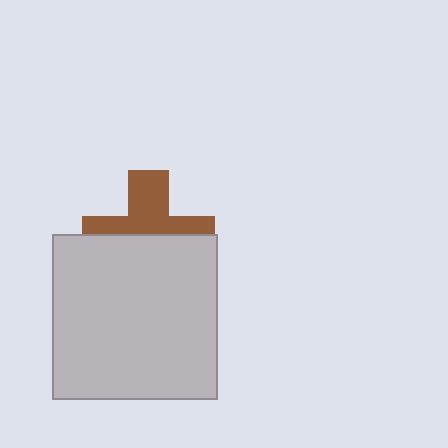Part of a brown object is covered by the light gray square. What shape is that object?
It is a cross.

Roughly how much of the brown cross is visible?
About half of it is visible (roughly 46%).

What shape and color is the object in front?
The object in front is a light gray square.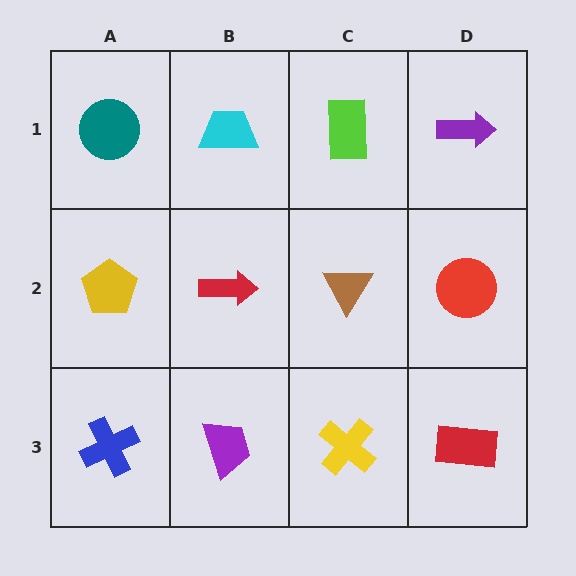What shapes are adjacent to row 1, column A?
A yellow pentagon (row 2, column A), a cyan trapezoid (row 1, column B).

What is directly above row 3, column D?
A red circle.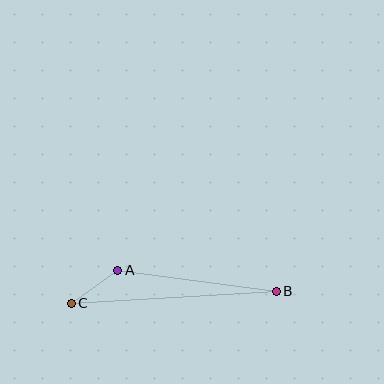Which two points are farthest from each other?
Points B and C are farthest from each other.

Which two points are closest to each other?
Points A and C are closest to each other.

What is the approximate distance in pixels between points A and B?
The distance between A and B is approximately 160 pixels.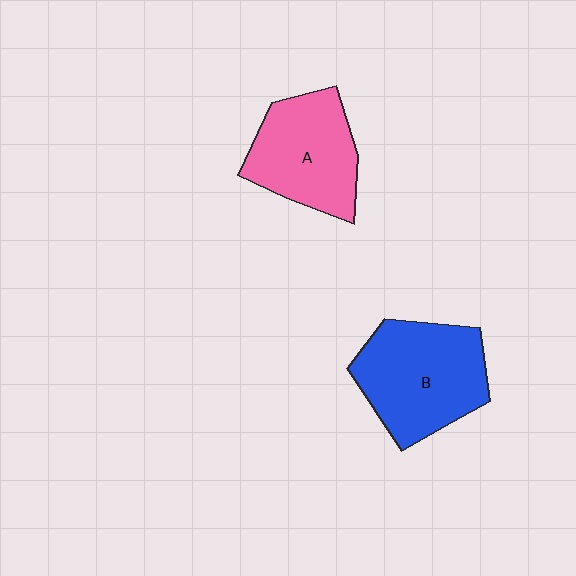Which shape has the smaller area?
Shape A (pink).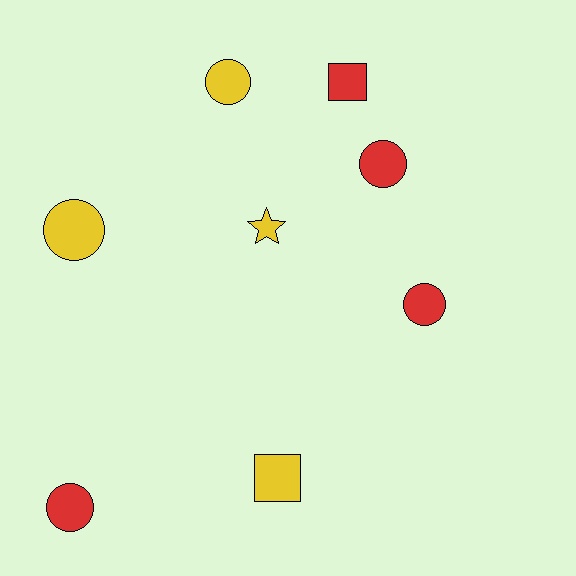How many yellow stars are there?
There is 1 yellow star.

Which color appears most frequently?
Red, with 4 objects.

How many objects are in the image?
There are 8 objects.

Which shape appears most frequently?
Circle, with 5 objects.